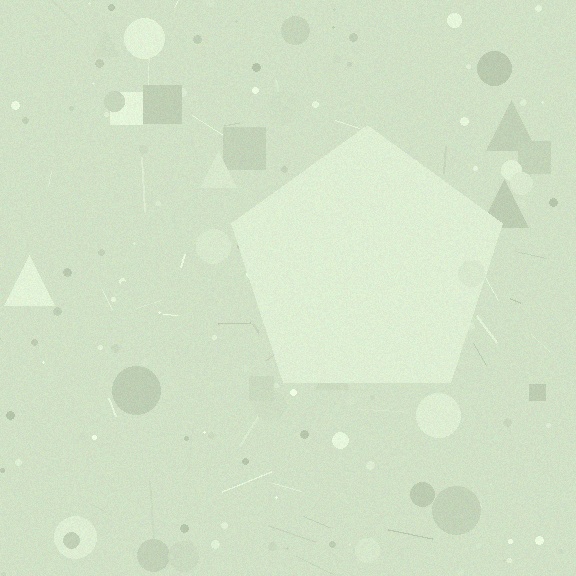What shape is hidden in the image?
A pentagon is hidden in the image.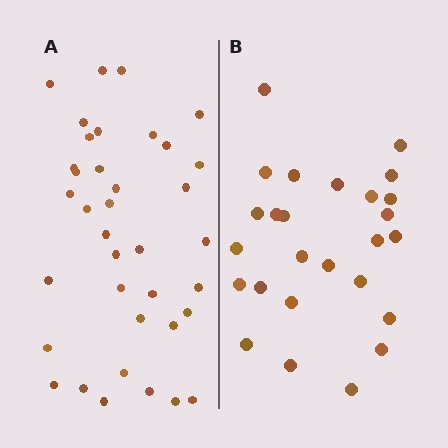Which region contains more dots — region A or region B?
Region A (the left region) has more dots.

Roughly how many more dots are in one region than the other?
Region A has roughly 12 or so more dots than region B.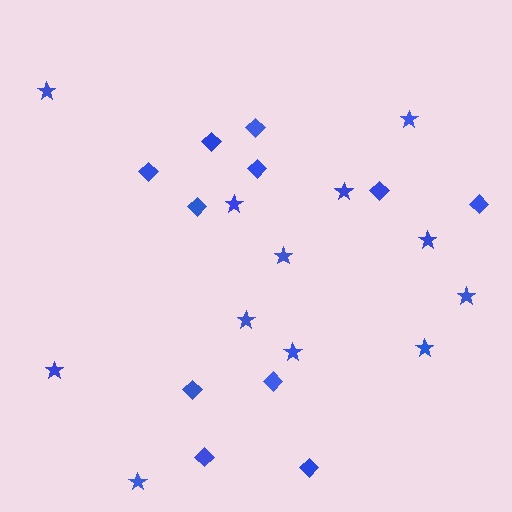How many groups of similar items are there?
There are 2 groups: one group of stars (12) and one group of diamonds (11).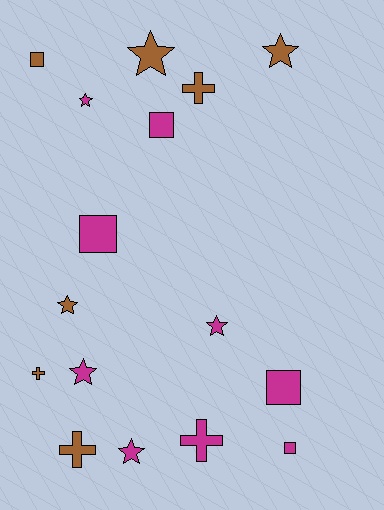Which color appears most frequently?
Magenta, with 9 objects.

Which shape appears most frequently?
Star, with 7 objects.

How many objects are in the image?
There are 16 objects.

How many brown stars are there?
There are 3 brown stars.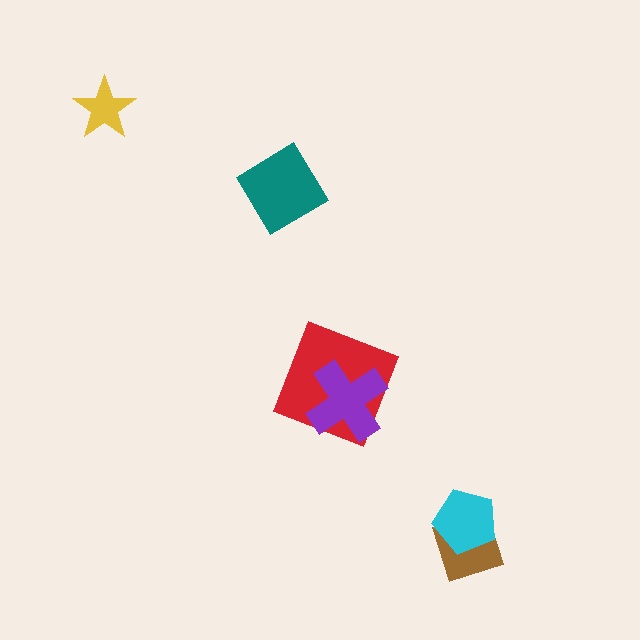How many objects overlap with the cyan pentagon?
1 object overlaps with the cyan pentagon.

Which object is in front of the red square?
The purple cross is in front of the red square.